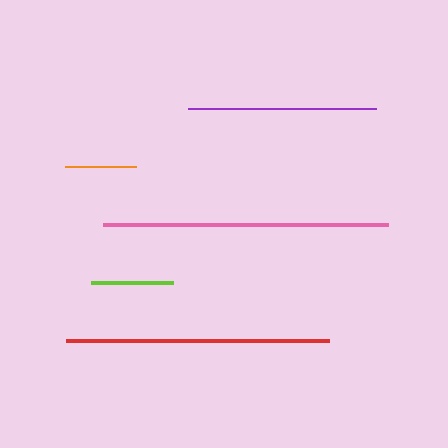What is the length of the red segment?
The red segment is approximately 263 pixels long.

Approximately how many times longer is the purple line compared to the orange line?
The purple line is approximately 2.7 times the length of the orange line.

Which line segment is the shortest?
The orange line is the shortest at approximately 71 pixels.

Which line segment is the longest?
The pink line is the longest at approximately 285 pixels.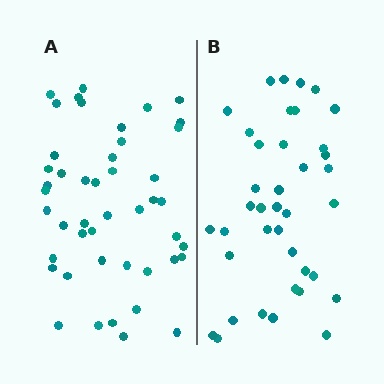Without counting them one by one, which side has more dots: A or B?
Region A (the left region) has more dots.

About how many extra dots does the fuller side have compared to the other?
Region A has roughly 8 or so more dots than region B.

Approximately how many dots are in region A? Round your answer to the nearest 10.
About 50 dots. (The exact count is 46, which rounds to 50.)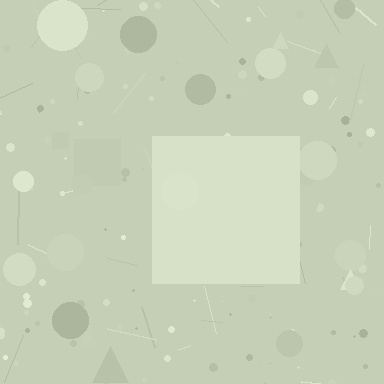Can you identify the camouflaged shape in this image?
The camouflaged shape is a square.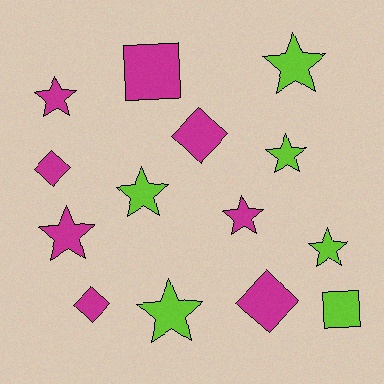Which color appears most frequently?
Magenta, with 8 objects.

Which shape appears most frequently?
Star, with 8 objects.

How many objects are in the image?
There are 14 objects.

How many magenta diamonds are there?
There are 4 magenta diamonds.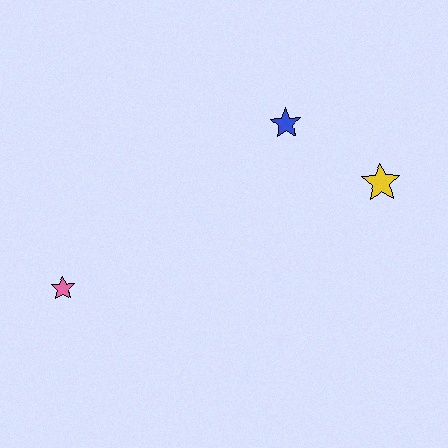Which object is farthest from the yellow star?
The pink star is farthest from the yellow star.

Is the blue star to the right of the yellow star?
No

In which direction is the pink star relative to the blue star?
The pink star is to the left of the blue star.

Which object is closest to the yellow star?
The blue star is closest to the yellow star.